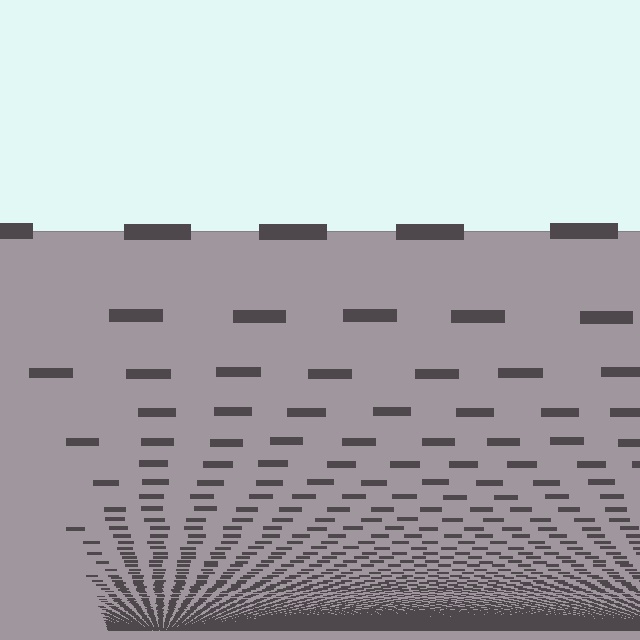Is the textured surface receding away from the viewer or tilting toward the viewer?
The surface appears to tilt toward the viewer. Texture elements get larger and sparser toward the top.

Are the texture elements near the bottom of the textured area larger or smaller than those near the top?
Smaller. The gradient is inverted — elements near the bottom are smaller and denser.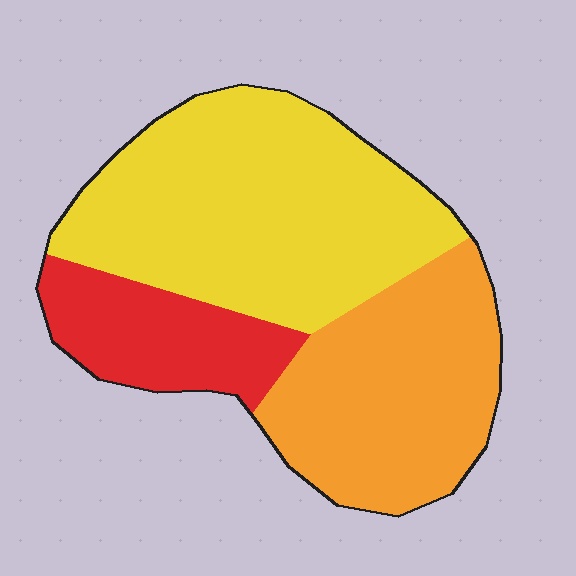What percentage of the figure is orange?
Orange covers around 35% of the figure.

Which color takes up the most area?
Yellow, at roughly 50%.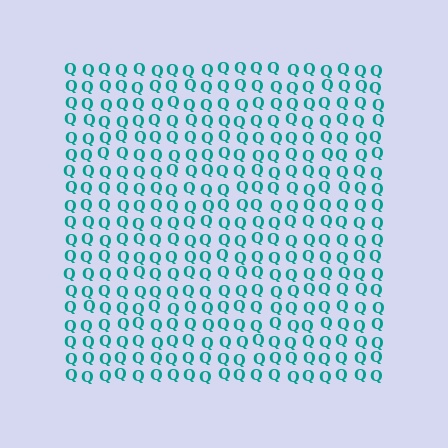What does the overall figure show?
The overall figure shows a square.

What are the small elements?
The small elements are letter Q's.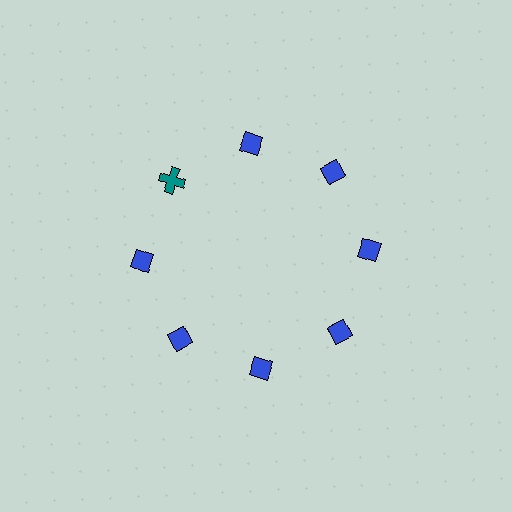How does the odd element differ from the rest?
It differs in both color (teal instead of blue) and shape (cross instead of diamond).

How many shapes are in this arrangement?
There are 8 shapes arranged in a ring pattern.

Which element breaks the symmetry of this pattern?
The teal cross at roughly the 10 o'clock position breaks the symmetry. All other shapes are blue diamonds.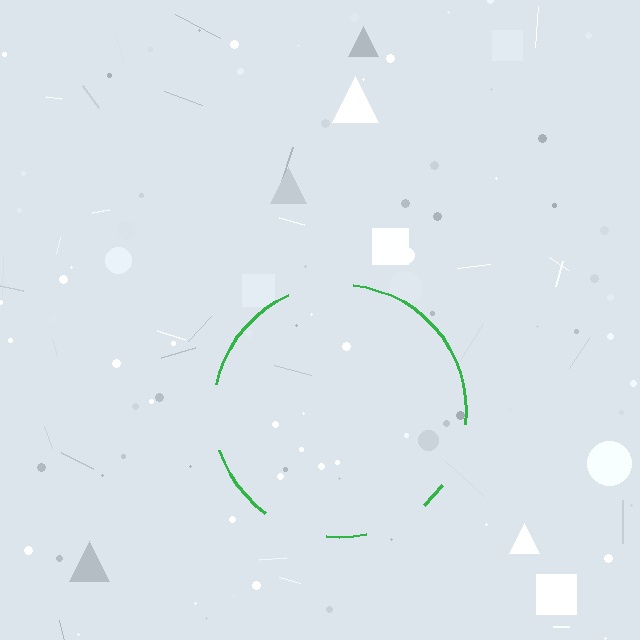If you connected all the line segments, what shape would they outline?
They would outline a circle.